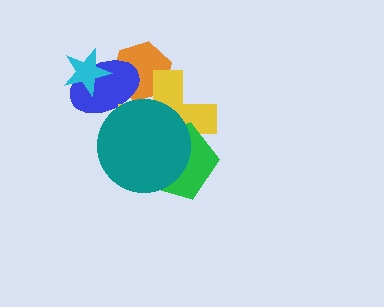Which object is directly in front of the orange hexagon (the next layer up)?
The blue ellipse is directly in front of the orange hexagon.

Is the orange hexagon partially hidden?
Yes, it is partially covered by another shape.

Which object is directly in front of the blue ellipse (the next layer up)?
The yellow cross is directly in front of the blue ellipse.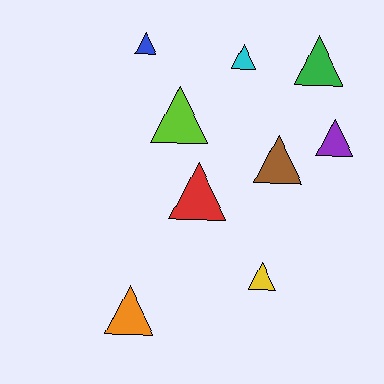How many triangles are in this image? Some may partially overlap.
There are 9 triangles.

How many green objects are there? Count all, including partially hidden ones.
There is 1 green object.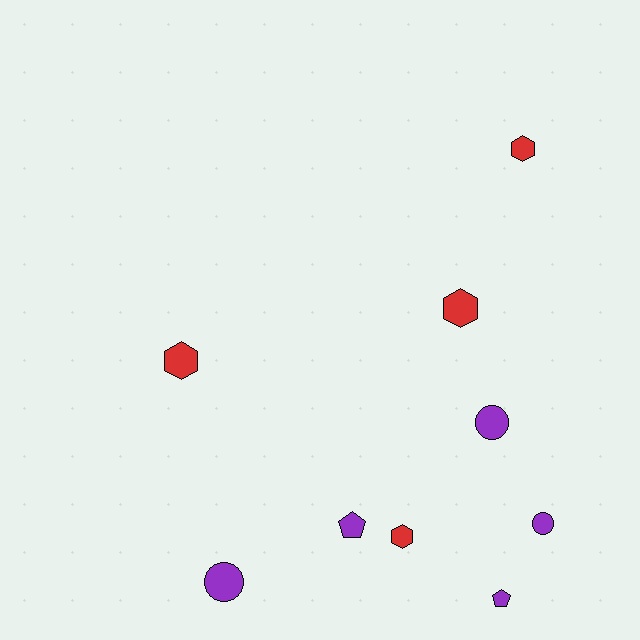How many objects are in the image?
There are 9 objects.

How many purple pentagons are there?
There are 2 purple pentagons.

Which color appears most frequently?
Purple, with 5 objects.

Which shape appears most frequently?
Hexagon, with 4 objects.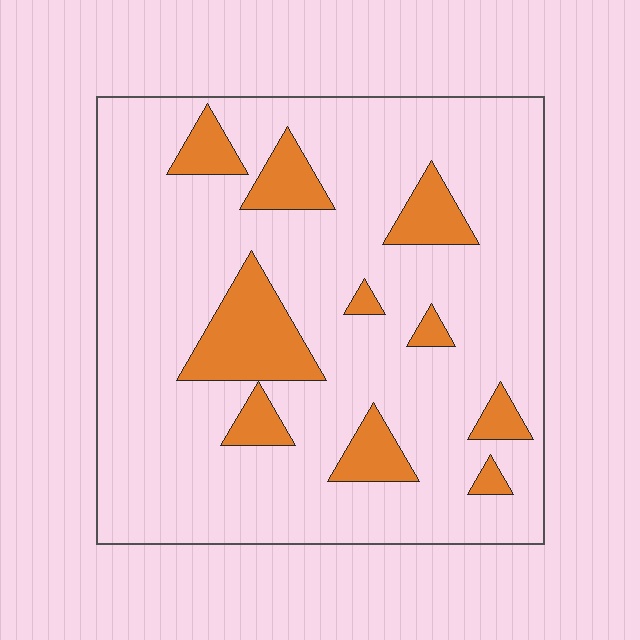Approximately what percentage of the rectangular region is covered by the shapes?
Approximately 15%.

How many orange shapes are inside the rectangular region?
10.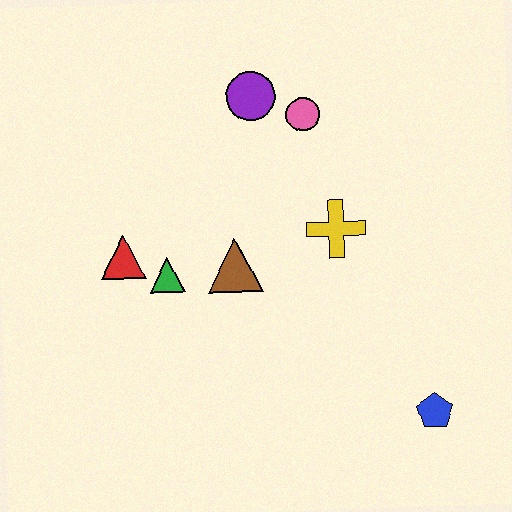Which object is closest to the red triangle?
The green triangle is closest to the red triangle.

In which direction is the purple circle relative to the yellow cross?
The purple circle is above the yellow cross.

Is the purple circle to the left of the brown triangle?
No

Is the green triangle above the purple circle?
No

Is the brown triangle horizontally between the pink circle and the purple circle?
No